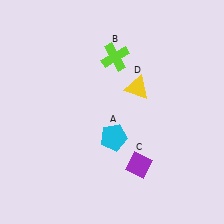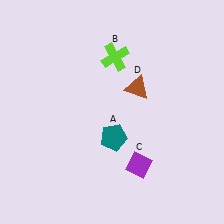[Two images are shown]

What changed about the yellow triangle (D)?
In Image 1, D is yellow. In Image 2, it changed to brown.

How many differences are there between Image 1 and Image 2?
There are 2 differences between the two images.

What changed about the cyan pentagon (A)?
In Image 1, A is cyan. In Image 2, it changed to teal.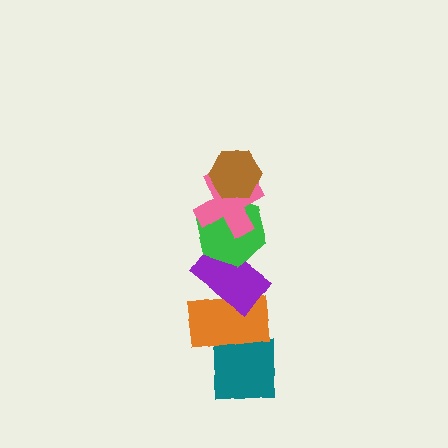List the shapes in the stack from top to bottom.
From top to bottom: the brown hexagon, the pink cross, the green hexagon, the purple rectangle, the orange rectangle, the teal square.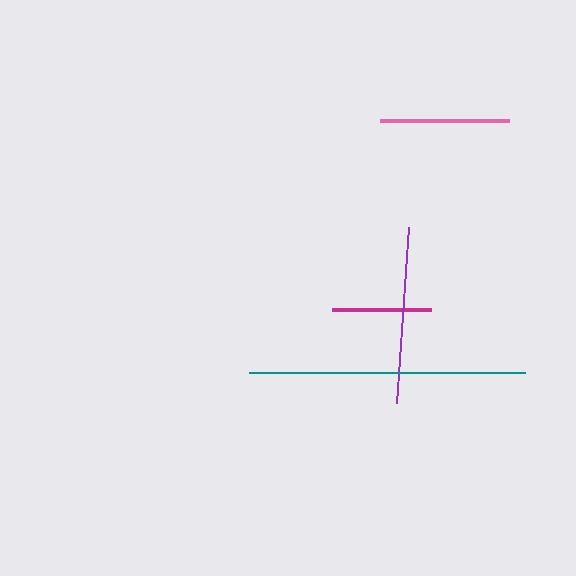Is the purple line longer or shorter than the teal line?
The teal line is longer than the purple line.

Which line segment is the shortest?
The magenta line is the shortest at approximately 99 pixels.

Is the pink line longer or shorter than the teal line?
The teal line is longer than the pink line.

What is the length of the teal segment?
The teal segment is approximately 276 pixels long.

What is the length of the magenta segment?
The magenta segment is approximately 99 pixels long.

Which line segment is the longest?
The teal line is the longest at approximately 276 pixels.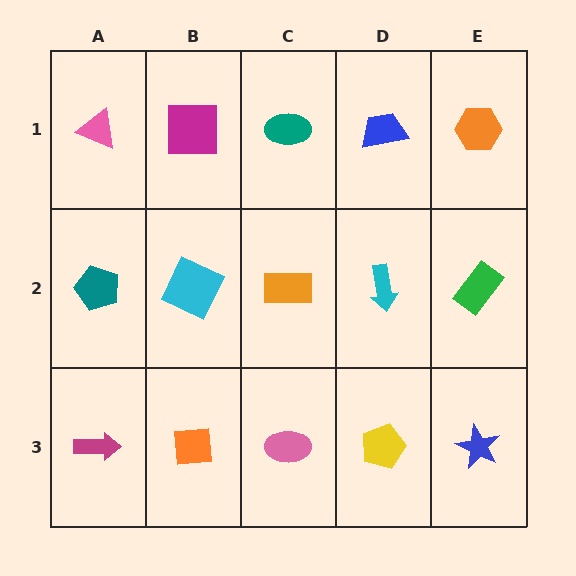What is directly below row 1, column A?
A teal pentagon.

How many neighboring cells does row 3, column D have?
3.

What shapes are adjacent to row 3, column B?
A cyan square (row 2, column B), a magenta arrow (row 3, column A), a pink ellipse (row 3, column C).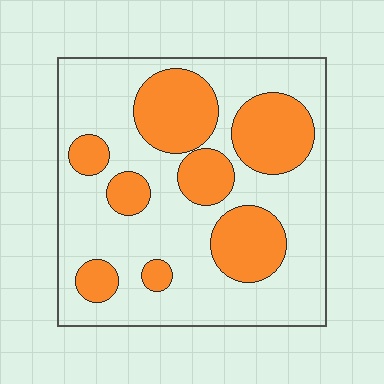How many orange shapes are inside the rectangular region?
8.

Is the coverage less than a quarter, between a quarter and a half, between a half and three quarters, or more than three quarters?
Between a quarter and a half.